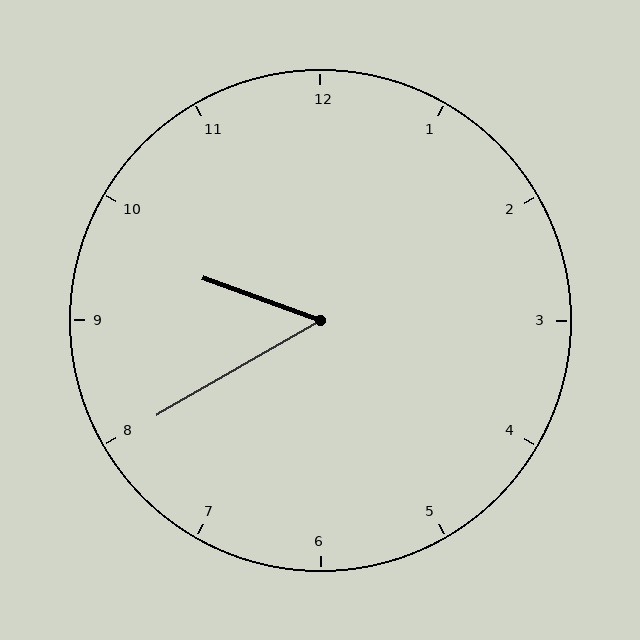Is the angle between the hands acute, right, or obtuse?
It is acute.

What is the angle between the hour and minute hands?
Approximately 50 degrees.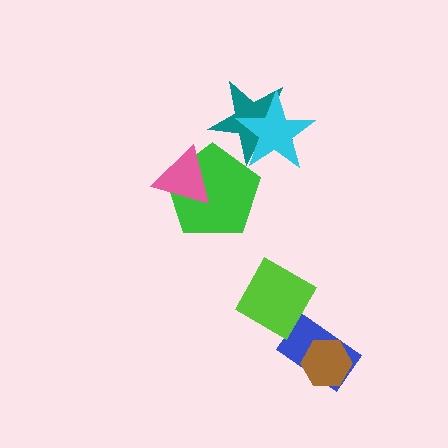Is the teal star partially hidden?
Yes, it is partially covered by another shape.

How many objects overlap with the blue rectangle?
1 object overlaps with the blue rectangle.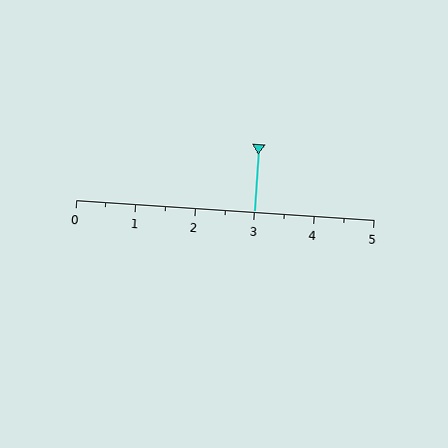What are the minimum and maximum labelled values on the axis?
The axis runs from 0 to 5.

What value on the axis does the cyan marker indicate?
The marker indicates approximately 3.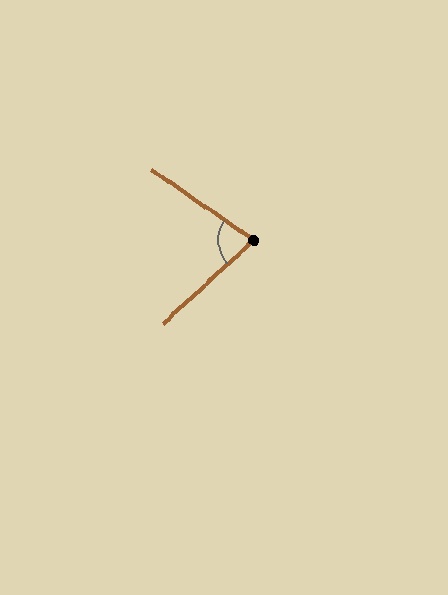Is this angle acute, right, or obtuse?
It is acute.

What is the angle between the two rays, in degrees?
Approximately 77 degrees.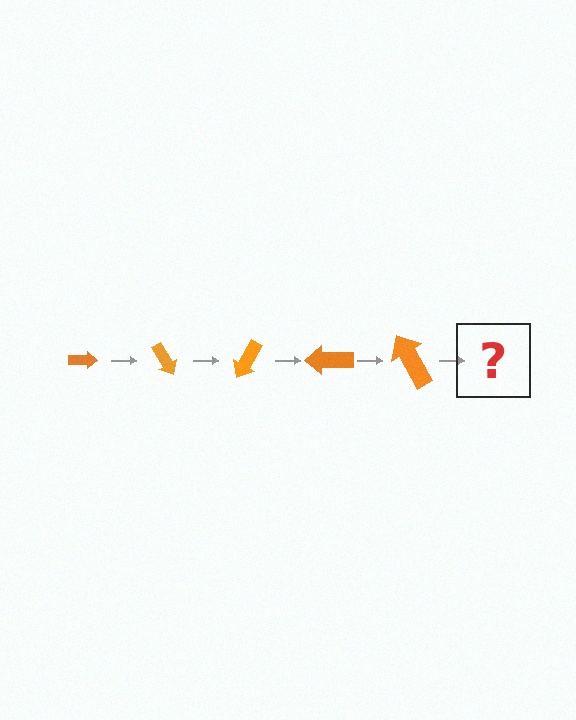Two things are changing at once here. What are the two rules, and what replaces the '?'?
The two rules are that the arrow grows larger each step and it rotates 60 degrees each step. The '?' should be an arrow, larger than the previous one and rotated 300 degrees from the start.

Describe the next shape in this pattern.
It should be an arrow, larger than the previous one and rotated 300 degrees from the start.